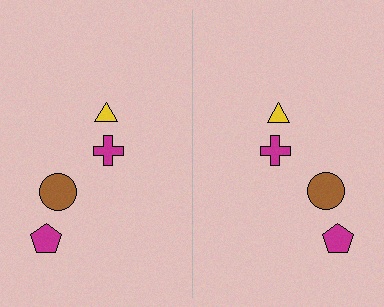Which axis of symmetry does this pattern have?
The pattern has a vertical axis of symmetry running through the center of the image.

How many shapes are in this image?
There are 8 shapes in this image.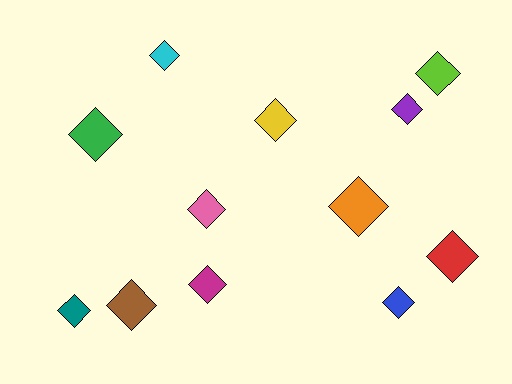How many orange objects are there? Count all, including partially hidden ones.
There is 1 orange object.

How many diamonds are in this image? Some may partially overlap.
There are 12 diamonds.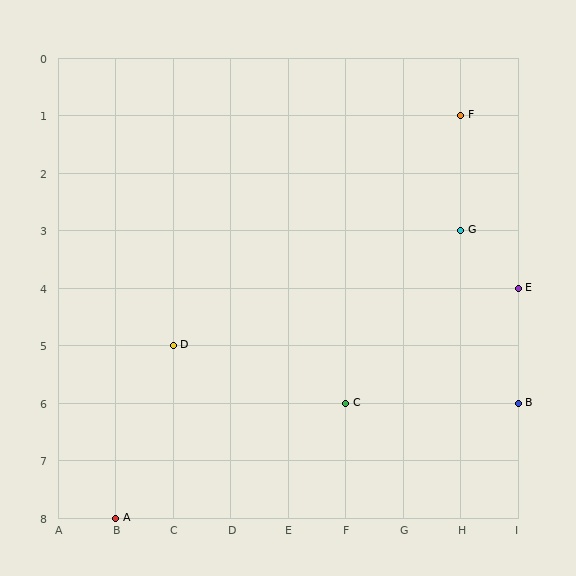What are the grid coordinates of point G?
Point G is at grid coordinates (H, 3).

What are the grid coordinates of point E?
Point E is at grid coordinates (I, 4).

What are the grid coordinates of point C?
Point C is at grid coordinates (F, 6).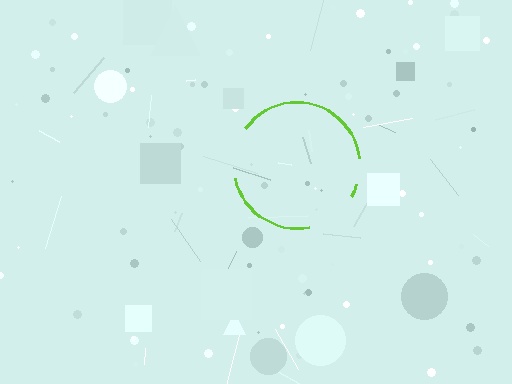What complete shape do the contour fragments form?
The contour fragments form a circle.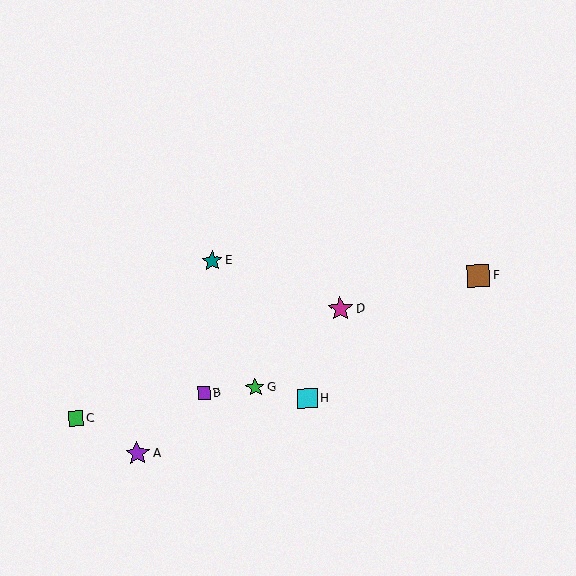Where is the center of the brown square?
The center of the brown square is at (478, 276).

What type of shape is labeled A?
Shape A is a purple star.